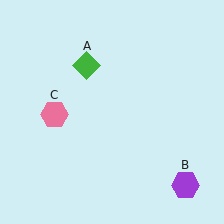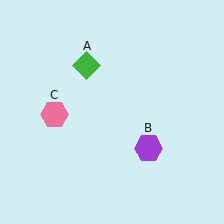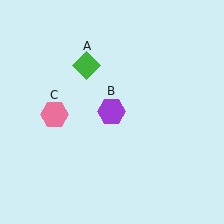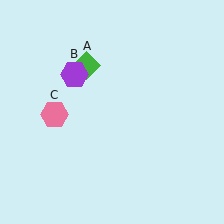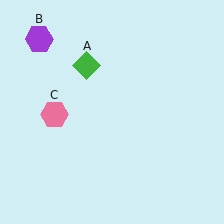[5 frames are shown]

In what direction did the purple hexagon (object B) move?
The purple hexagon (object B) moved up and to the left.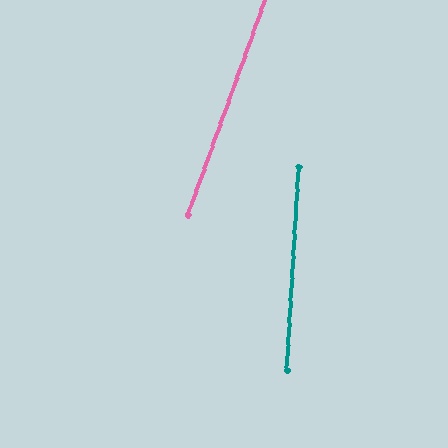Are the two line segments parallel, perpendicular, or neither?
Neither parallel nor perpendicular — they differ by about 16°.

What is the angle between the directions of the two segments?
Approximately 16 degrees.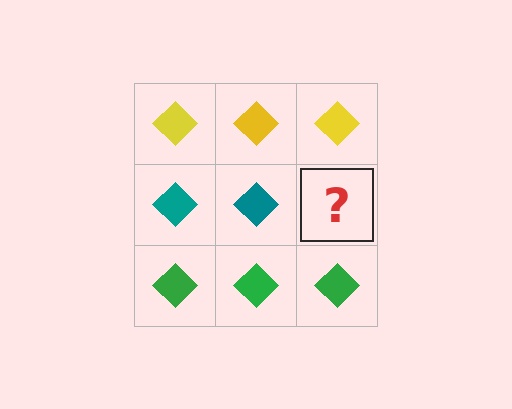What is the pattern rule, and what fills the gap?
The rule is that each row has a consistent color. The gap should be filled with a teal diamond.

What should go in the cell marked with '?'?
The missing cell should contain a teal diamond.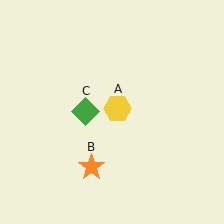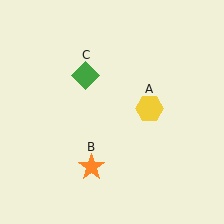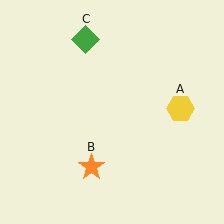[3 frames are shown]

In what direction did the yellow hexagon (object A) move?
The yellow hexagon (object A) moved right.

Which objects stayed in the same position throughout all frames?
Orange star (object B) remained stationary.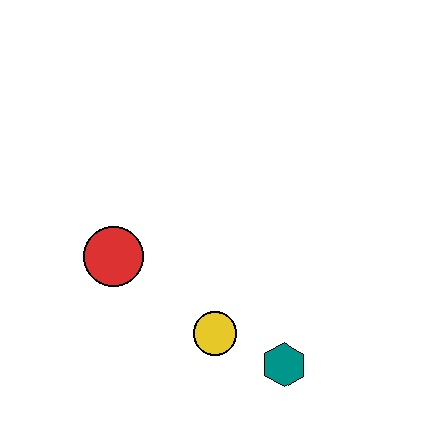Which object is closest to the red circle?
The yellow circle is closest to the red circle.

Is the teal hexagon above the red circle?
No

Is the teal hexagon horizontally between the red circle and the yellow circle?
No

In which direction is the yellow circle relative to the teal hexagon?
The yellow circle is to the left of the teal hexagon.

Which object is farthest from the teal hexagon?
The red circle is farthest from the teal hexagon.